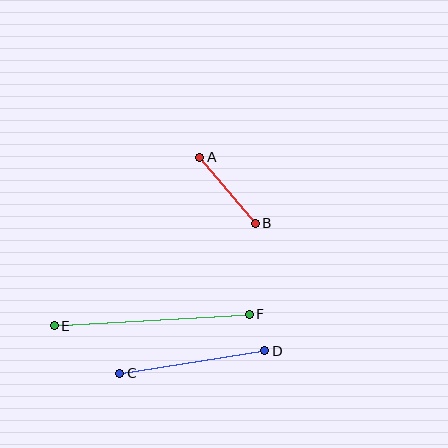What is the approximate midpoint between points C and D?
The midpoint is at approximately (192, 362) pixels.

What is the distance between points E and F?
The distance is approximately 195 pixels.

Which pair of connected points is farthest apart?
Points E and F are farthest apart.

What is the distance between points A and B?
The distance is approximately 86 pixels.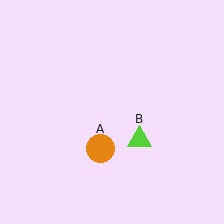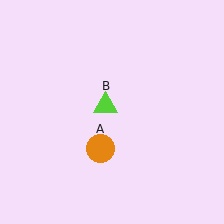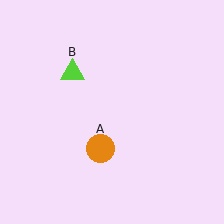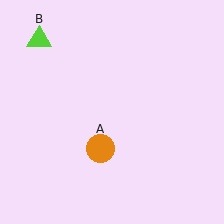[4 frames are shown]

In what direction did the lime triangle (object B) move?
The lime triangle (object B) moved up and to the left.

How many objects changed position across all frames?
1 object changed position: lime triangle (object B).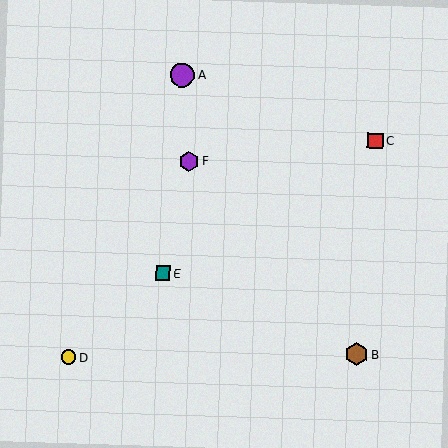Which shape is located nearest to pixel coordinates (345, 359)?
The brown hexagon (labeled B) at (356, 354) is nearest to that location.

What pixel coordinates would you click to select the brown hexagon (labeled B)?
Click at (356, 354) to select the brown hexagon B.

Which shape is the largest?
The purple circle (labeled A) is the largest.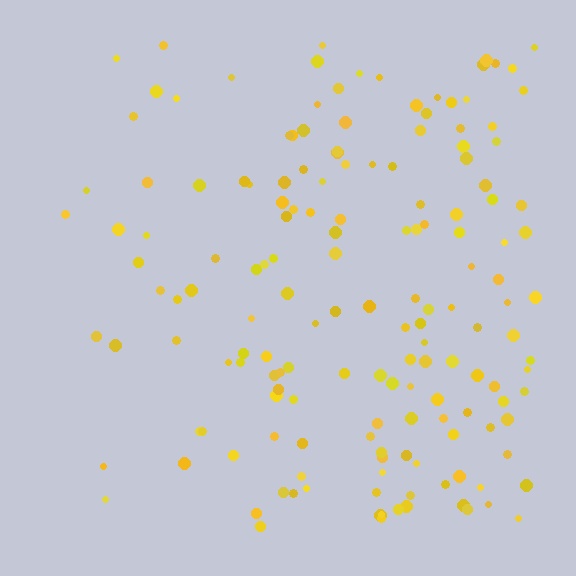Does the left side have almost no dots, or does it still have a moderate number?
Still a moderate number, just noticeably fewer than the right.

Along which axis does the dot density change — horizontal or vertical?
Horizontal.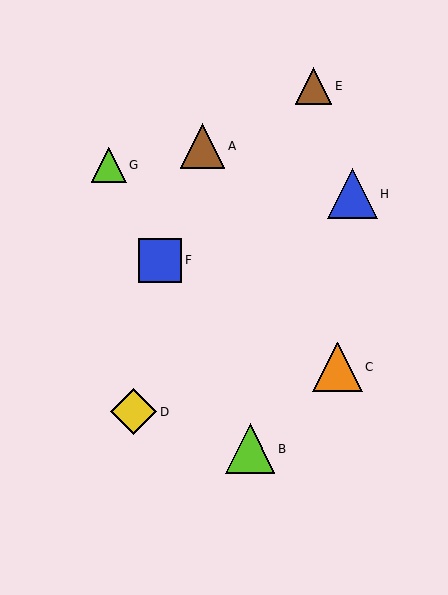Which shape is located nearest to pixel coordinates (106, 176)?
The lime triangle (labeled G) at (109, 165) is nearest to that location.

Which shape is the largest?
The blue triangle (labeled H) is the largest.